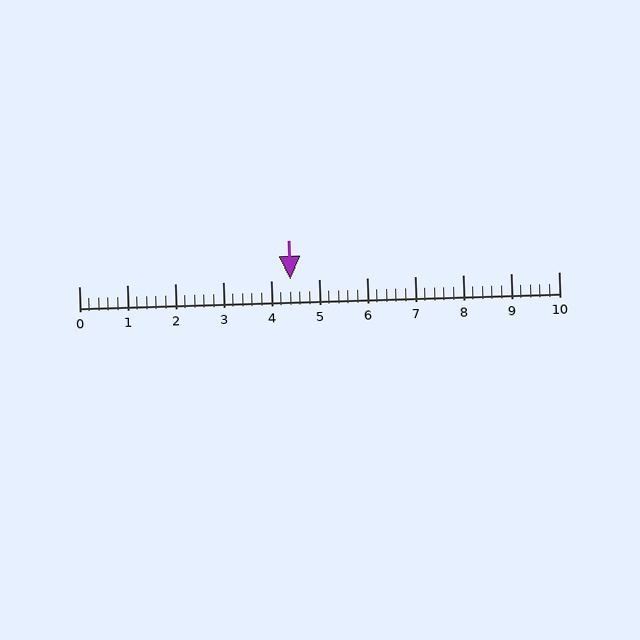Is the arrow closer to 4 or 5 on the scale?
The arrow is closer to 4.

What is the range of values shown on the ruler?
The ruler shows values from 0 to 10.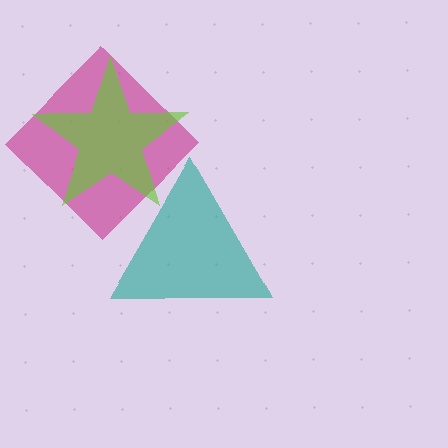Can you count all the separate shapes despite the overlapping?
Yes, there are 3 separate shapes.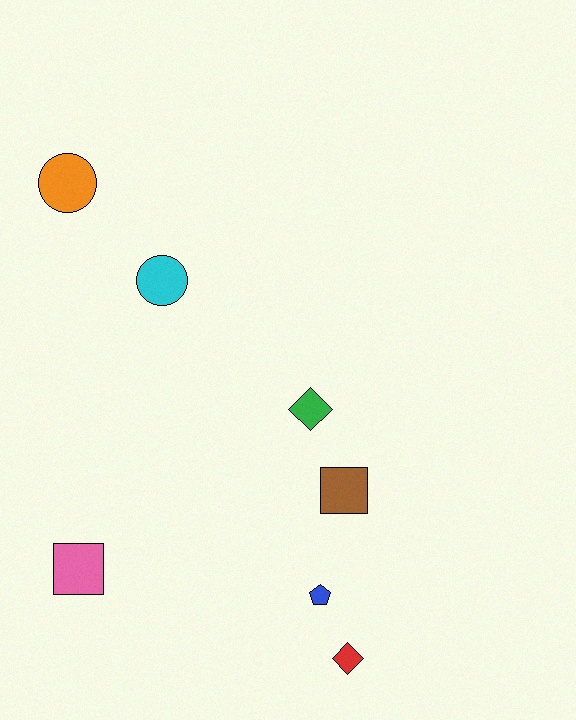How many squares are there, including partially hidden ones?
There are 2 squares.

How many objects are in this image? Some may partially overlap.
There are 7 objects.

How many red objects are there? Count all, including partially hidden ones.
There is 1 red object.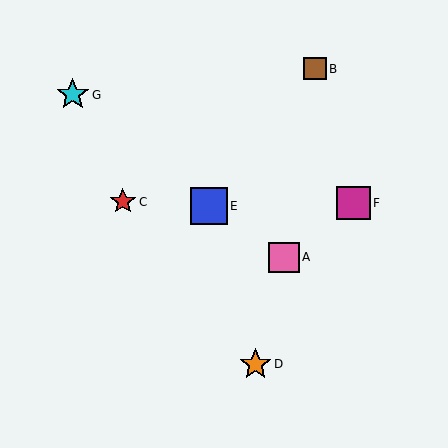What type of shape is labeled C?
Shape C is a red star.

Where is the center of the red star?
The center of the red star is at (123, 202).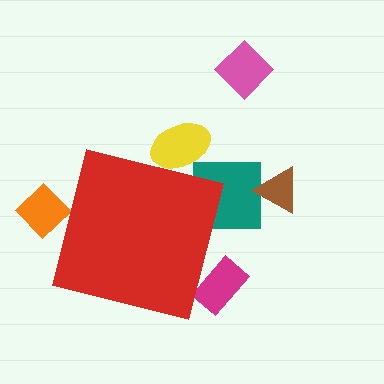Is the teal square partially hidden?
Yes, the teal square is partially hidden behind the red square.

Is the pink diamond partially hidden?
No, the pink diamond is fully visible.